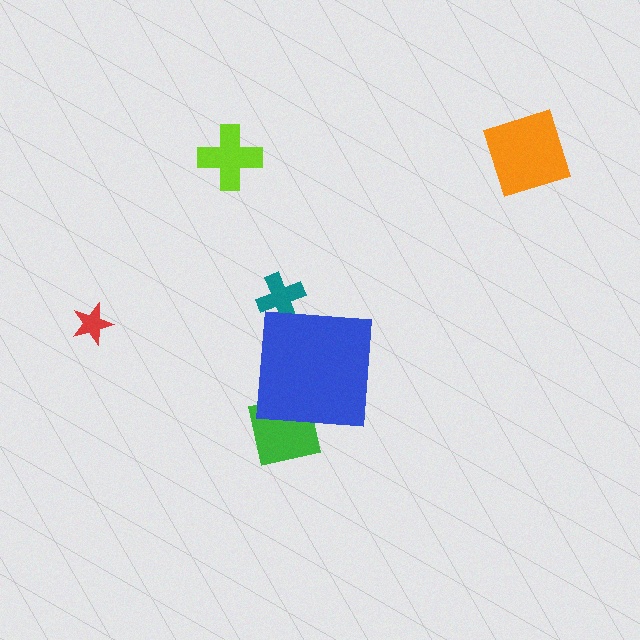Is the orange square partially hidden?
No, the orange square is fully visible.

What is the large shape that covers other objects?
A blue square.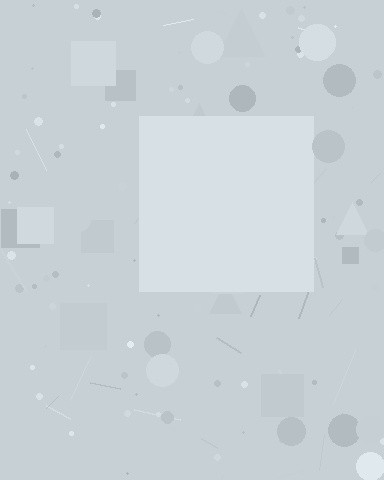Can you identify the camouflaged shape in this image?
The camouflaged shape is a square.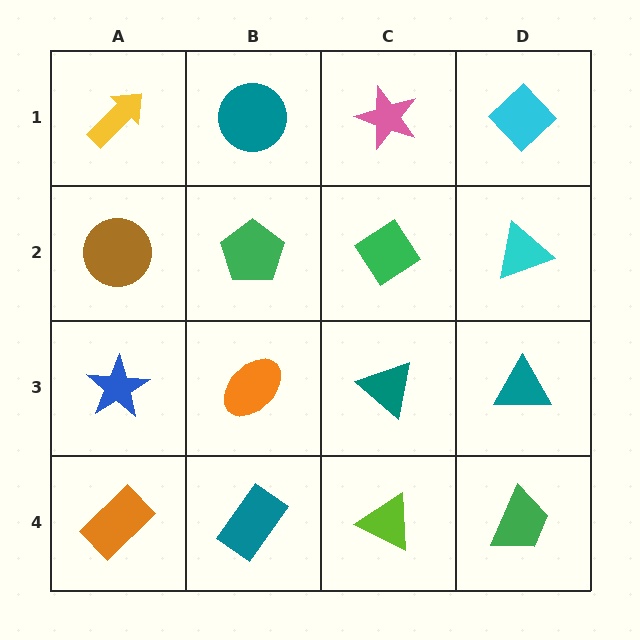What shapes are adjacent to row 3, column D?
A cyan triangle (row 2, column D), a green trapezoid (row 4, column D), a teal triangle (row 3, column C).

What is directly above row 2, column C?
A pink star.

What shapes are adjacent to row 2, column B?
A teal circle (row 1, column B), an orange ellipse (row 3, column B), a brown circle (row 2, column A), a green diamond (row 2, column C).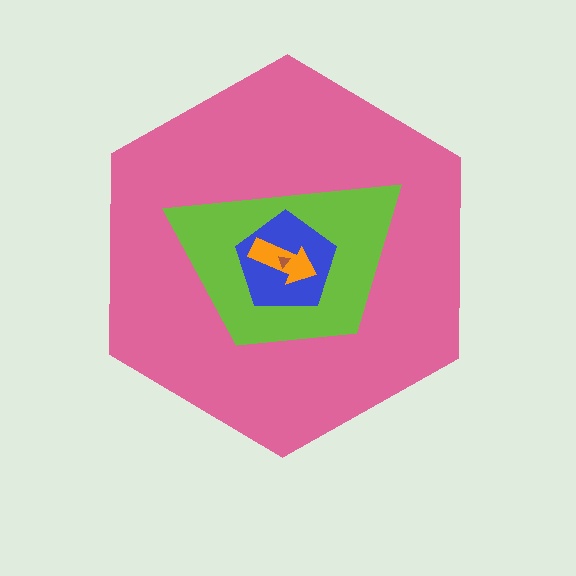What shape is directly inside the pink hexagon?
The lime trapezoid.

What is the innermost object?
The brown triangle.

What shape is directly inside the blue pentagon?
The orange arrow.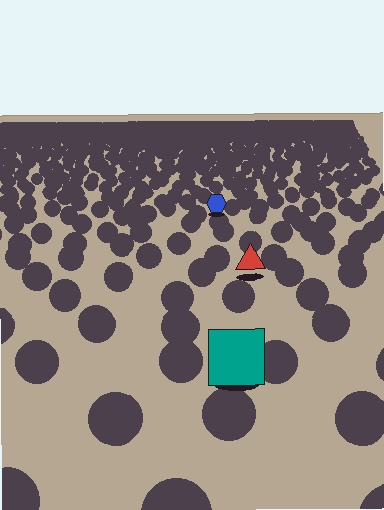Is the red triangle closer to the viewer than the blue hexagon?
Yes. The red triangle is closer — you can tell from the texture gradient: the ground texture is coarser near it.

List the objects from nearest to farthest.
From nearest to farthest: the teal square, the red triangle, the blue hexagon.